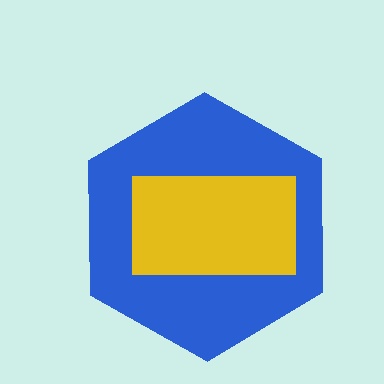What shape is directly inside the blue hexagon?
The yellow rectangle.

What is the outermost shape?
The blue hexagon.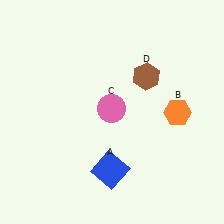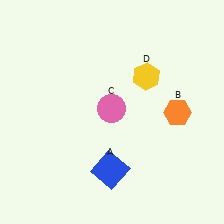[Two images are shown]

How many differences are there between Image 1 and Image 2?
There is 1 difference between the two images.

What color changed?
The hexagon (D) changed from brown in Image 1 to yellow in Image 2.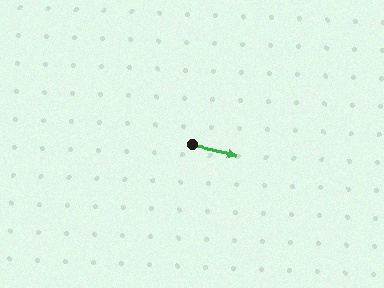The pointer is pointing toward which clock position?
Roughly 3 o'clock.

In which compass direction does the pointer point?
East.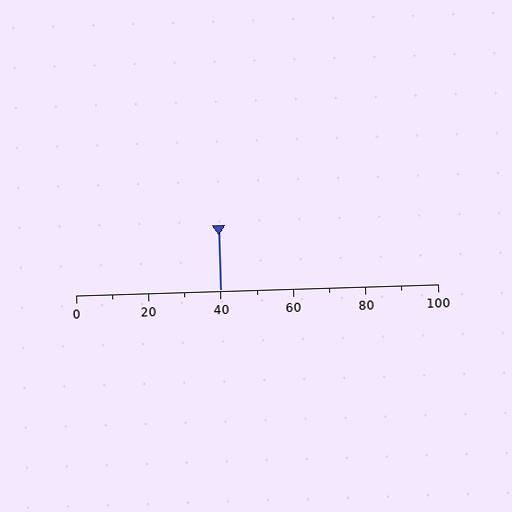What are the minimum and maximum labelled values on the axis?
The axis runs from 0 to 100.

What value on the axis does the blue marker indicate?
The marker indicates approximately 40.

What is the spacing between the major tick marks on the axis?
The major ticks are spaced 20 apart.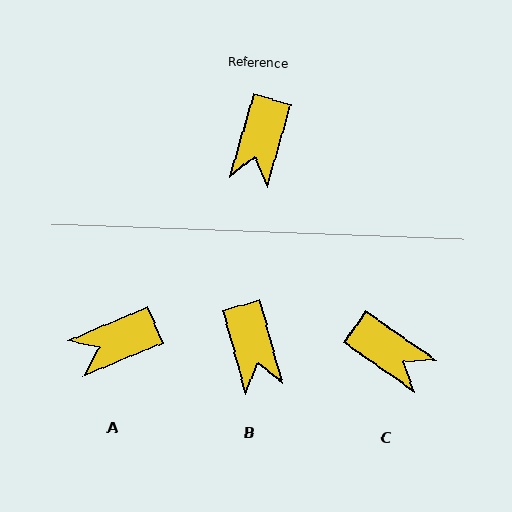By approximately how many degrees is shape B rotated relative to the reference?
Approximately 32 degrees counter-clockwise.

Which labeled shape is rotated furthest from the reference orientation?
C, about 71 degrees away.